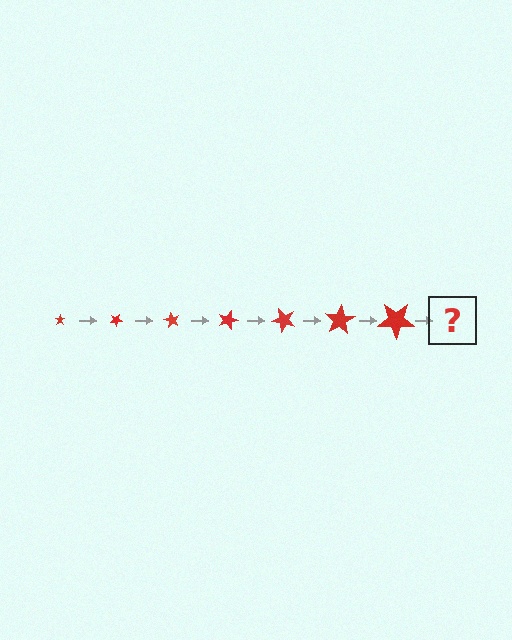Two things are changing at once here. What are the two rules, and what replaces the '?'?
The two rules are that the star grows larger each step and it rotates 30 degrees each step. The '?' should be a star, larger than the previous one and rotated 210 degrees from the start.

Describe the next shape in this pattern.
It should be a star, larger than the previous one and rotated 210 degrees from the start.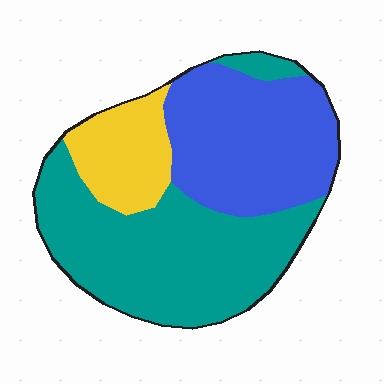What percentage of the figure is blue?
Blue covers 36% of the figure.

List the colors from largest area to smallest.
From largest to smallest: teal, blue, yellow.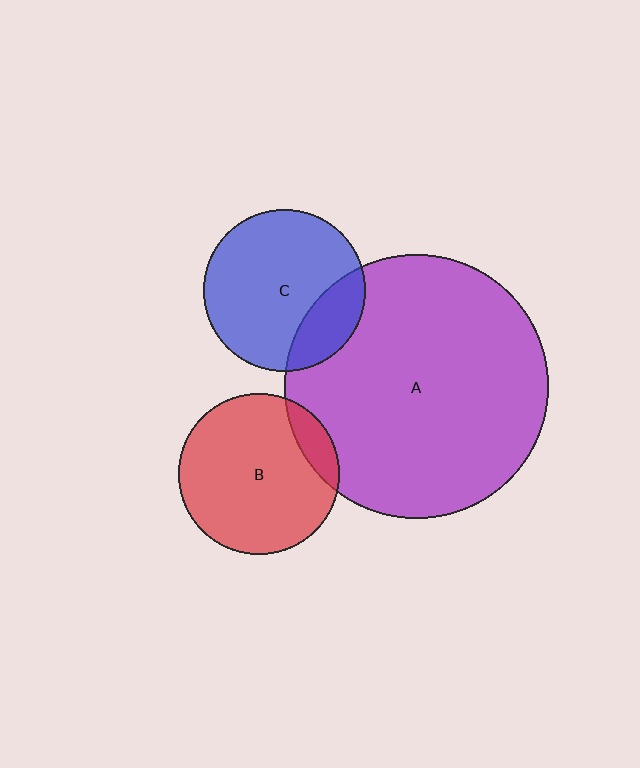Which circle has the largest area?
Circle A (purple).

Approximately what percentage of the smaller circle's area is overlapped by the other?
Approximately 20%.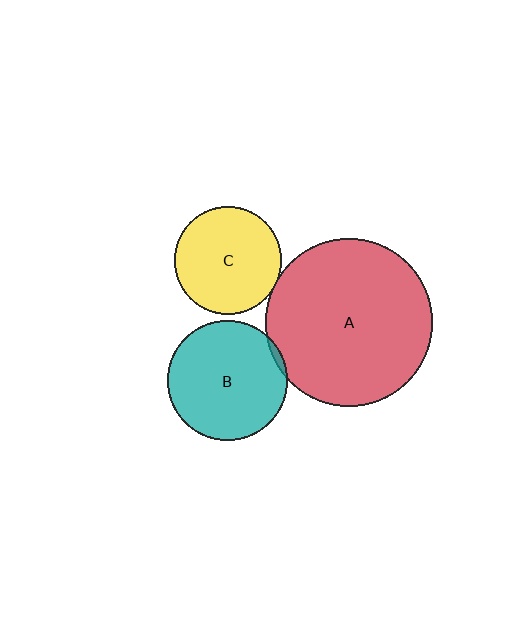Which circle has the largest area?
Circle A (red).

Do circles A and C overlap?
Yes.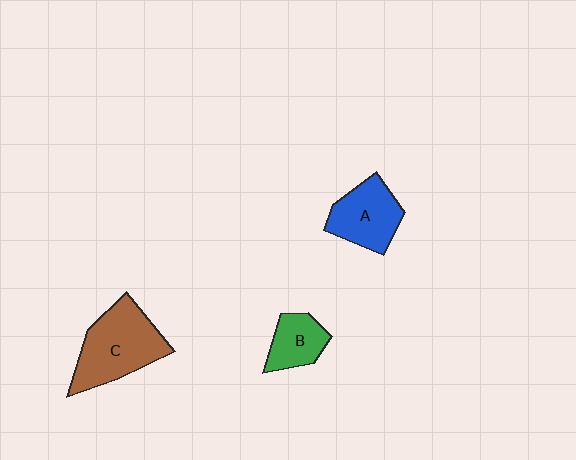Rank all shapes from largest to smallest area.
From largest to smallest: C (brown), A (blue), B (green).